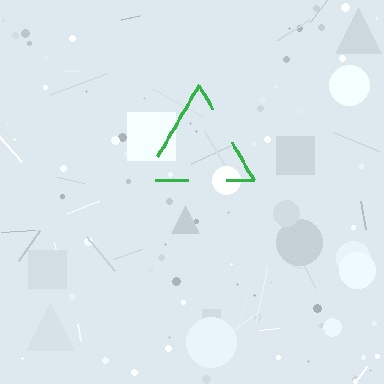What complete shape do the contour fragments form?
The contour fragments form a triangle.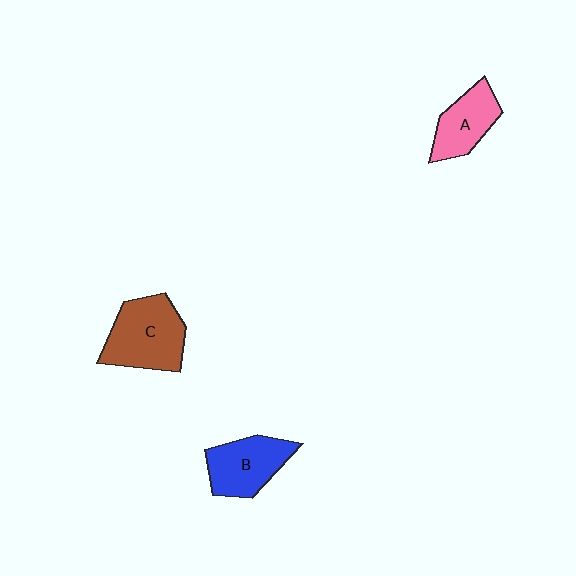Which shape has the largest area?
Shape C (brown).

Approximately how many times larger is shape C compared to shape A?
Approximately 1.5 times.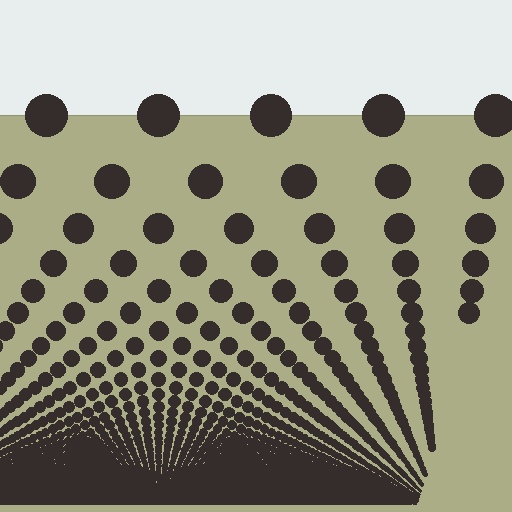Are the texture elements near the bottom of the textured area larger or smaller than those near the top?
Smaller. The gradient is inverted — elements near the bottom are smaller and denser.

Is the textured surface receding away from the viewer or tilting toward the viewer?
The surface appears to tilt toward the viewer. Texture elements get larger and sparser toward the top.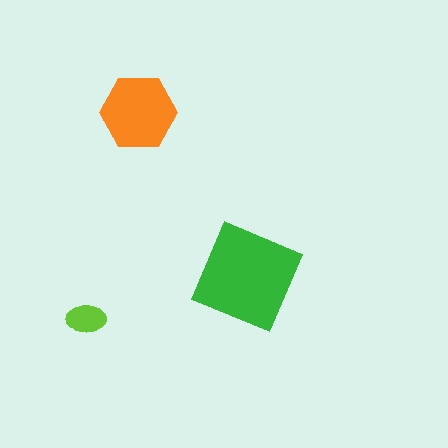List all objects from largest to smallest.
The green diamond, the orange hexagon, the lime ellipse.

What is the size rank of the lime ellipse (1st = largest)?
3rd.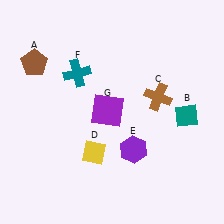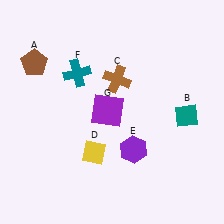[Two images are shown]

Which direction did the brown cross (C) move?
The brown cross (C) moved left.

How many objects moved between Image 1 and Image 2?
1 object moved between the two images.